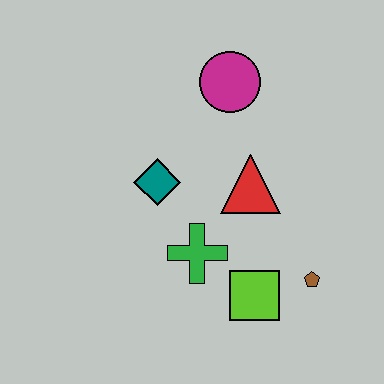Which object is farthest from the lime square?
The magenta circle is farthest from the lime square.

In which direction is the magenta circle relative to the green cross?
The magenta circle is above the green cross.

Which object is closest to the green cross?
The lime square is closest to the green cross.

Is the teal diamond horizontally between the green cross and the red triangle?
No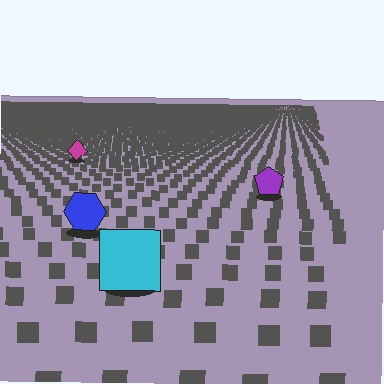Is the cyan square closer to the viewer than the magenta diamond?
Yes. The cyan square is closer — you can tell from the texture gradient: the ground texture is coarser near it.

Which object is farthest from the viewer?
The magenta diamond is farthest from the viewer. It appears smaller and the ground texture around it is denser.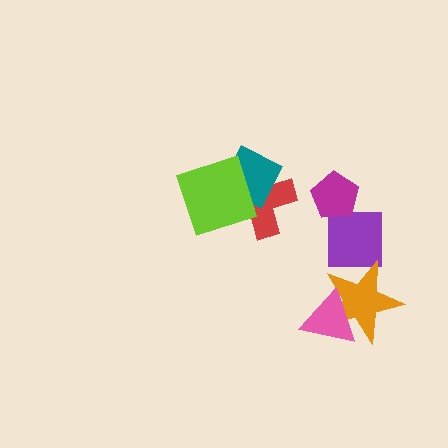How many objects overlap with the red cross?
2 objects overlap with the red cross.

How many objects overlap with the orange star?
2 objects overlap with the orange star.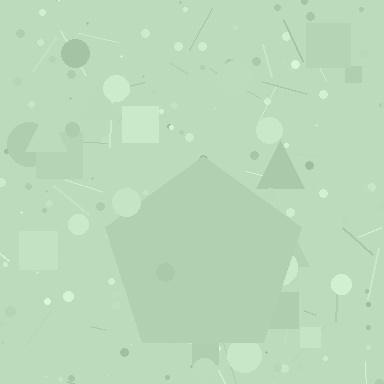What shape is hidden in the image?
A pentagon is hidden in the image.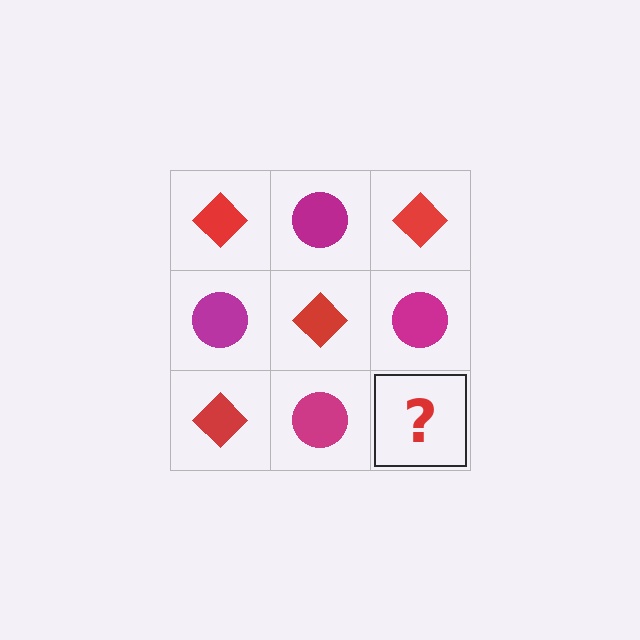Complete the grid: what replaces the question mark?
The question mark should be replaced with a red diamond.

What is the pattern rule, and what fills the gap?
The rule is that it alternates red diamond and magenta circle in a checkerboard pattern. The gap should be filled with a red diamond.